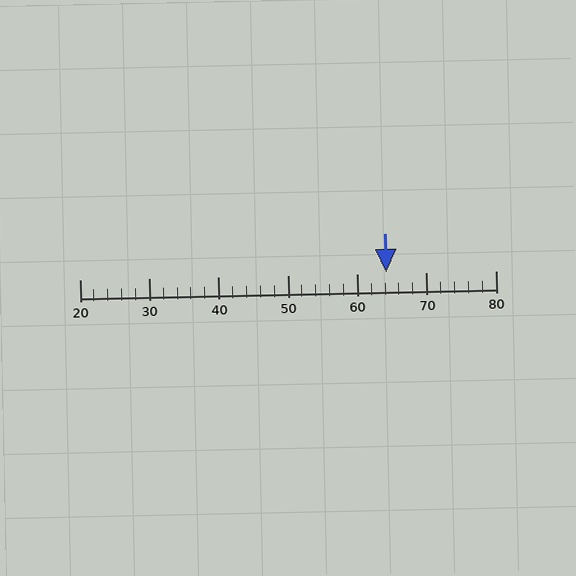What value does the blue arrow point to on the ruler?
The blue arrow points to approximately 64.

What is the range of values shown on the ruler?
The ruler shows values from 20 to 80.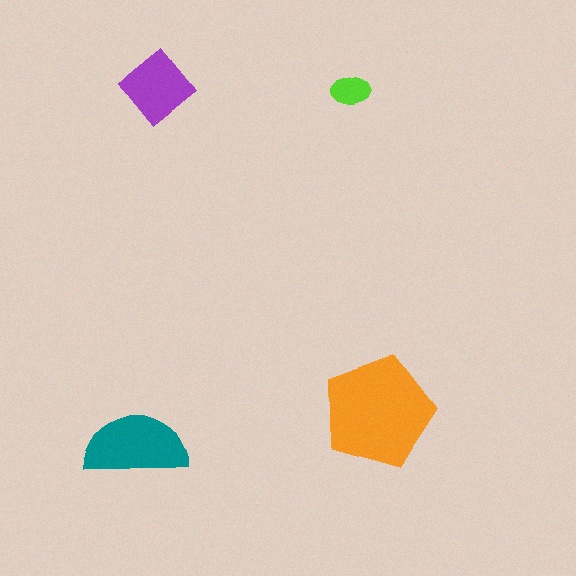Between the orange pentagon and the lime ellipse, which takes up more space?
The orange pentagon.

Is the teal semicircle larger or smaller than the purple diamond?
Larger.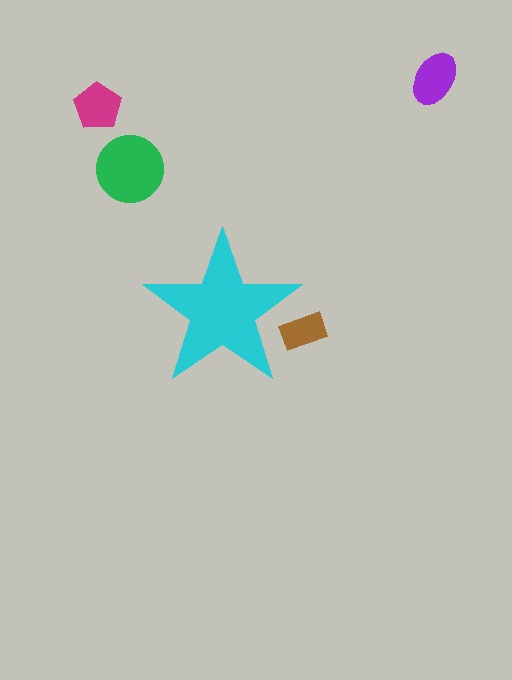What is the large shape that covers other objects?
A cyan star.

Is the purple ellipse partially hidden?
No, the purple ellipse is fully visible.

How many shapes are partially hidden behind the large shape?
1 shape is partially hidden.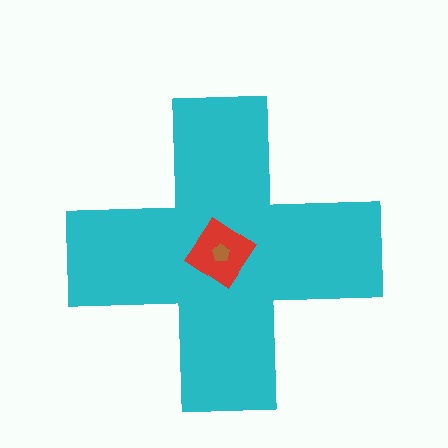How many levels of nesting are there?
3.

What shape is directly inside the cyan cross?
The red diamond.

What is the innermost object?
The brown pentagon.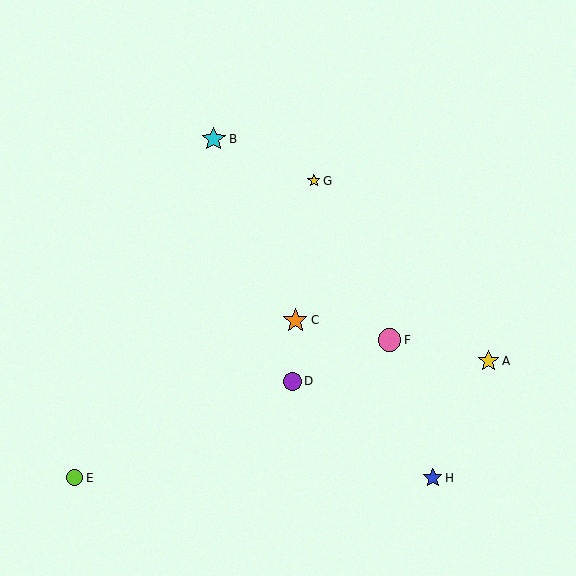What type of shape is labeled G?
Shape G is a yellow star.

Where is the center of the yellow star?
The center of the yellow star is at (314, 181).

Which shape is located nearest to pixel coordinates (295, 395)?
The purple circle (labeled D) at (293, 381) is nearest to that location.